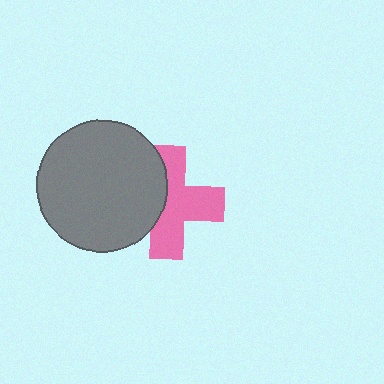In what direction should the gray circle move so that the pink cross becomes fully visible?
The gray circle should move left. That is the shortest direction to clear the overlap and leave the pink cross fully visible.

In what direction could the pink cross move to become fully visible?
The pink cross could move right. That would shift it out from behind the gray circle entirely.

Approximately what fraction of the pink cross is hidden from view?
Roughly 36% of the pink cross is hidden behind the gray circle.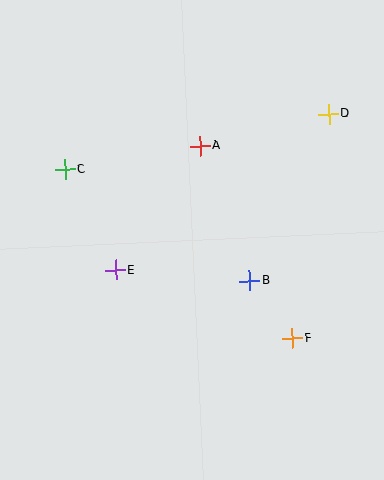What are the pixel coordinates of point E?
Point E is at (116, 270).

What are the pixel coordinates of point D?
Point D is at (329, 114).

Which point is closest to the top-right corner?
Point D is closest to the top-right corner.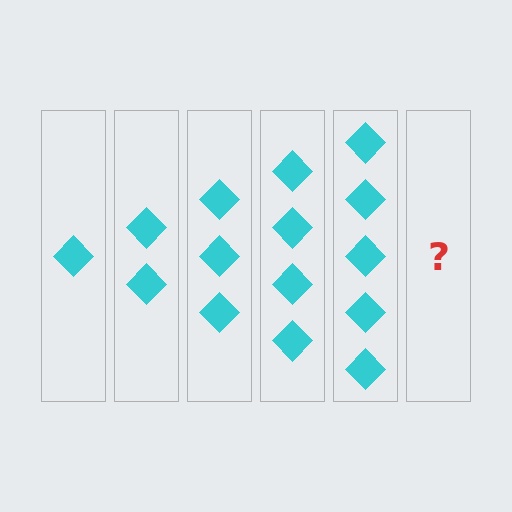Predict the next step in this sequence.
The next step is 6 diamonds.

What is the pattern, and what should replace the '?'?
The pattern is that each step adds one more diamond. The '?' should be 6 diamonds.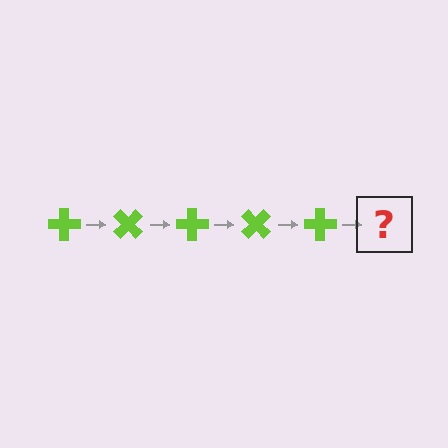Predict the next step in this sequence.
The next step is a lime cross rotated 225 degrees.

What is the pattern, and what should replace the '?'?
The pattern is that the cross rotates 45 degrees each step. The '?' should be a lime cross rotated 225 degrees.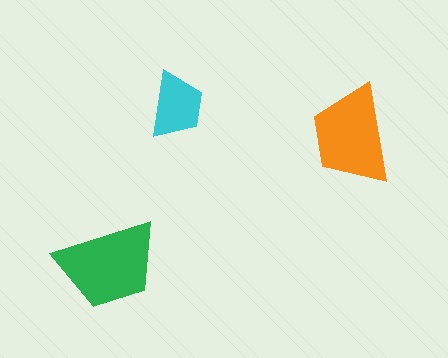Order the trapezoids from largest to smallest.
the green one, the orange one, the cyan one.